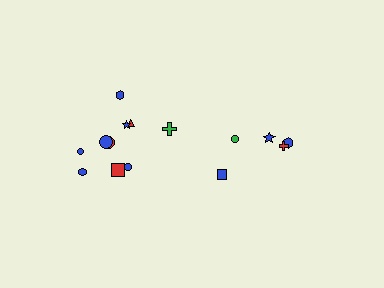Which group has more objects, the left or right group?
The left group.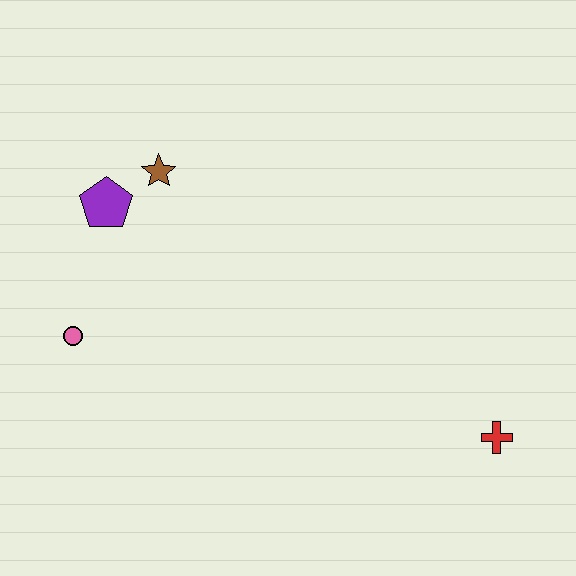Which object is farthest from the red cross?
The purple pentagon is farthest from the red cross.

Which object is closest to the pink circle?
The purple pentagon is closest to the pink circle.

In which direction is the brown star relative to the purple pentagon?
The brown star is to the right of the purple pentagon.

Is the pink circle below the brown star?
Yes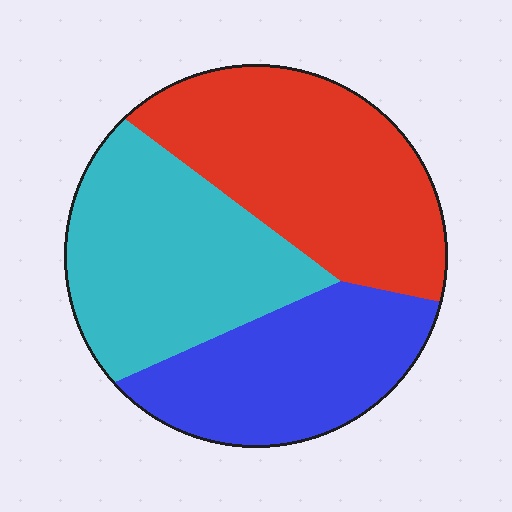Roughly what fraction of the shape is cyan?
Cyan takes up between a quarter and a half of the shape.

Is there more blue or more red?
Red.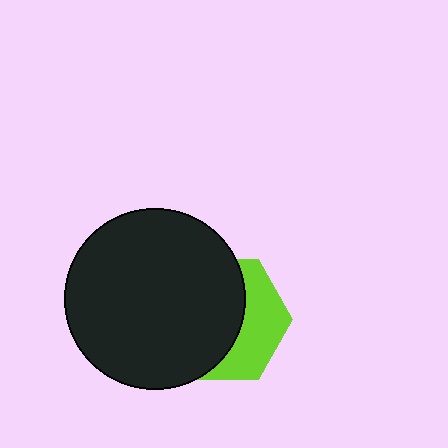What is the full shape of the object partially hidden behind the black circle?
The partially hidden object is a lime hexagon.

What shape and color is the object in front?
The object in front is a black circle.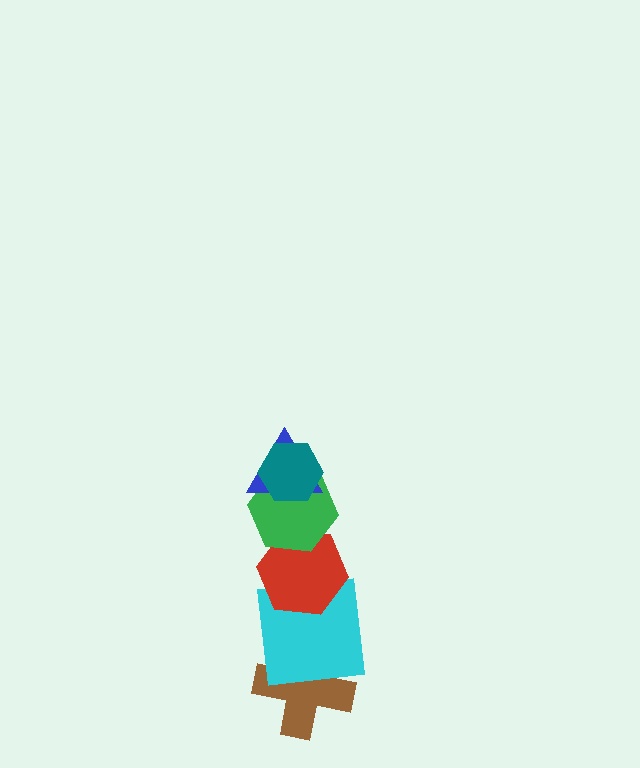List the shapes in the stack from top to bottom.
From top to bottom: the teal hexagon, the blue triangle, the green hexagon, the red hexagon, the cyan square, the brown cross.